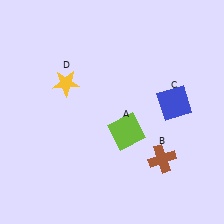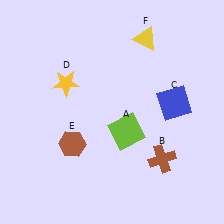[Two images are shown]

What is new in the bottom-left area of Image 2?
A brown hexagon (E) was added in the bottom-left area of Image 2.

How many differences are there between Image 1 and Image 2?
There are 2 differences between the two images.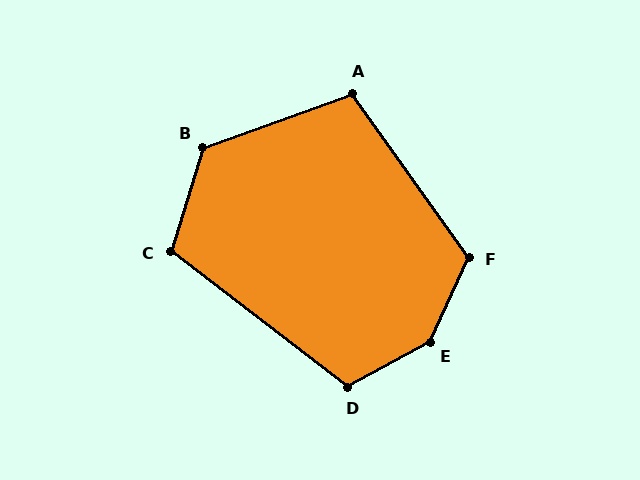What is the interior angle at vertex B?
Approximately 126 degrees (obtuse).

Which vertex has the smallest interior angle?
A, at approximately 106 degrees.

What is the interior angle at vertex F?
Approximately 120 degrees (obtuse).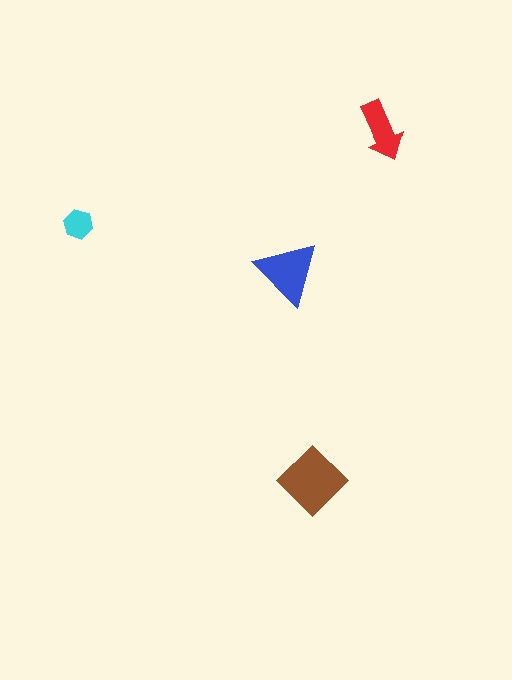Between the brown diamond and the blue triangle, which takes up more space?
The brown diamond.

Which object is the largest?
The brown diamond.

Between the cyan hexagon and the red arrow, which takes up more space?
The red arrow.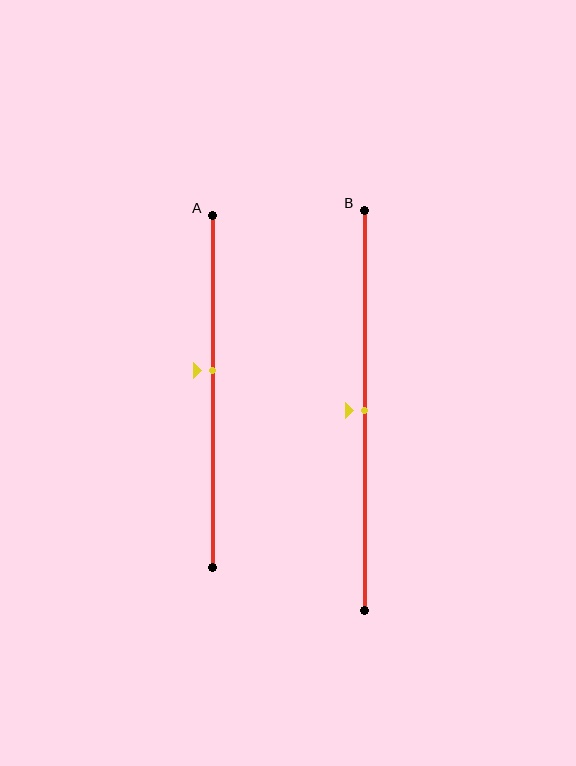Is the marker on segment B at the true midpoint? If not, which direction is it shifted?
Yes, the marker on segment B is at the true midpoint.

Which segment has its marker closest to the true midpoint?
Segment B has its marker closest to the true midpoint.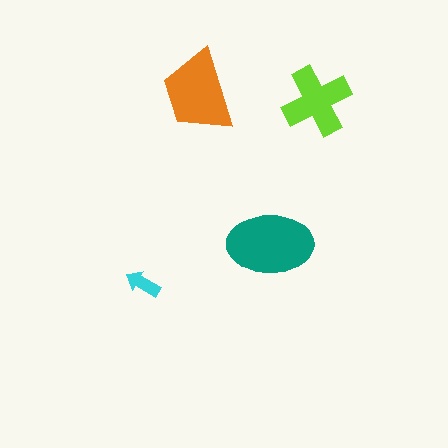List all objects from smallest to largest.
The cyan arrow, the lime cross, the orange trapezoid, the teal ellipse.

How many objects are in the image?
There are 4 objects in the image.